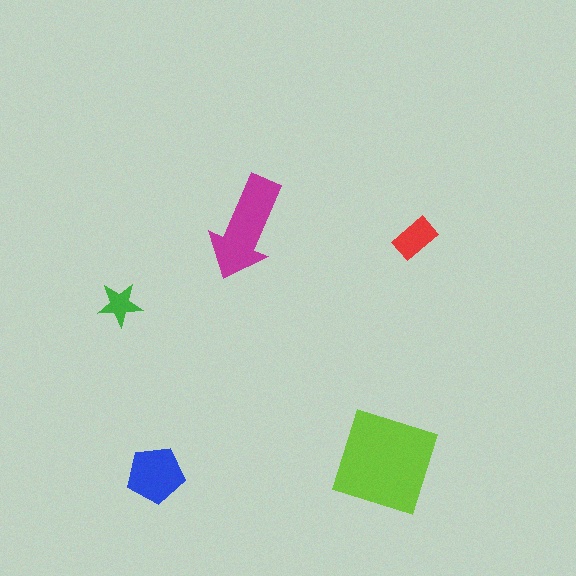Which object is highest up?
The magenta arrow is topmost.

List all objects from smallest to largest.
The green star, the red rectangle, the blue pentagon, the magenta arrow, the lime square.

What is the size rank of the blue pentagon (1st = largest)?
3rd.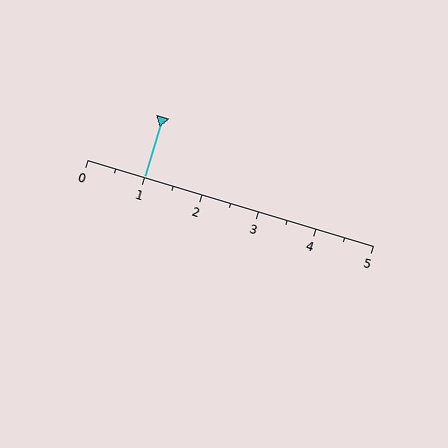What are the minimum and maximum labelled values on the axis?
The axis runs from 0 to 5.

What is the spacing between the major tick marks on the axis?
The major ticks are spaced 1 apart.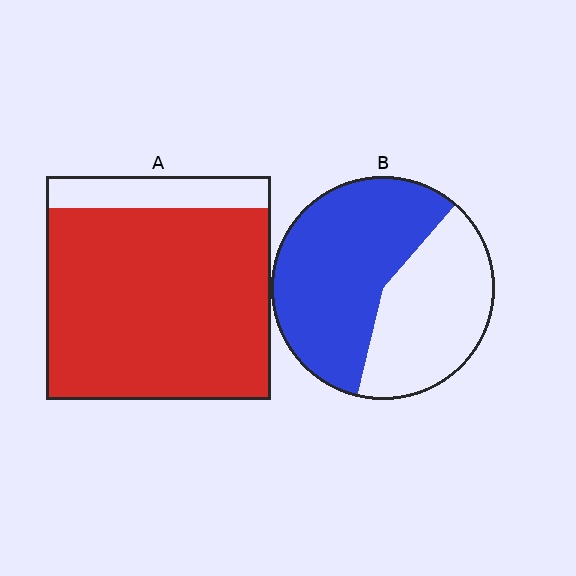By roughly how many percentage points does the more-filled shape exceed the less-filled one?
By roughly 30 percentage points (A over B).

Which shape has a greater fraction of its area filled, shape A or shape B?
Shape A.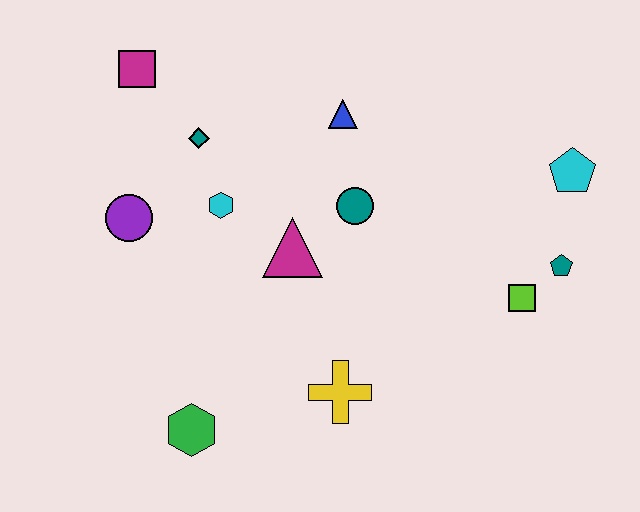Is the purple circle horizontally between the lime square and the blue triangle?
No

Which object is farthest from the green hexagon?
The cyan pentagon is farthest from the green hexagon.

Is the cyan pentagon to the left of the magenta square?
No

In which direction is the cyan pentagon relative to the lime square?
The cyan pentagon is above the lime square.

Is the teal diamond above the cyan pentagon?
Yes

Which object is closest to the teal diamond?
The cyan hexagon is closest to the teal diamond.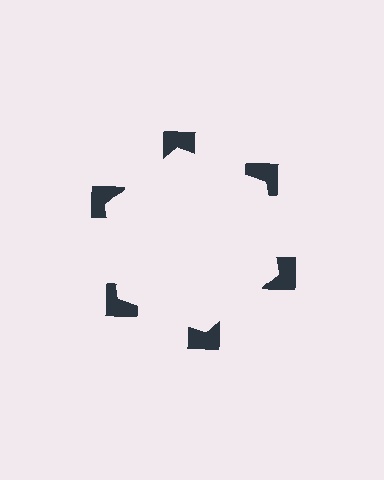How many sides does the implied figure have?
6 sides.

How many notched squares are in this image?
There are 6 — one at each vertex of the illusory hexagon.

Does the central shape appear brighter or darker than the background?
It typically appears slightly brighter than the background, even though no actual brightness change is drawn.